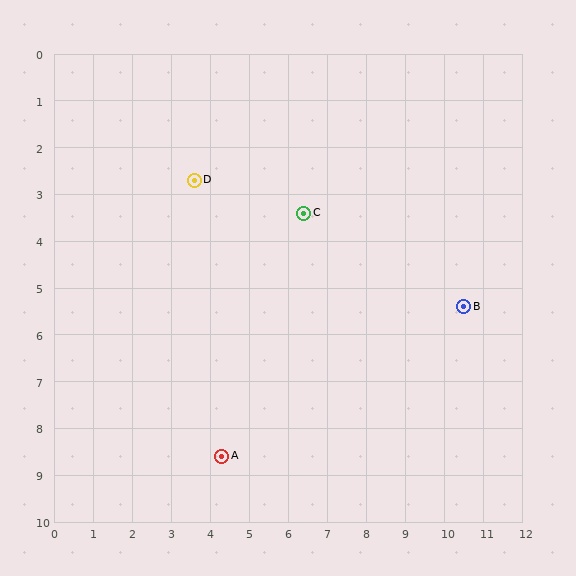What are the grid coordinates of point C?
Point C is at approximately (6.4, 3.4).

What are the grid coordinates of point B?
Point B is at approximately (10.5, 5.4).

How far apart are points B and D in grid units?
Points B and D are about 7.4 grid units apart.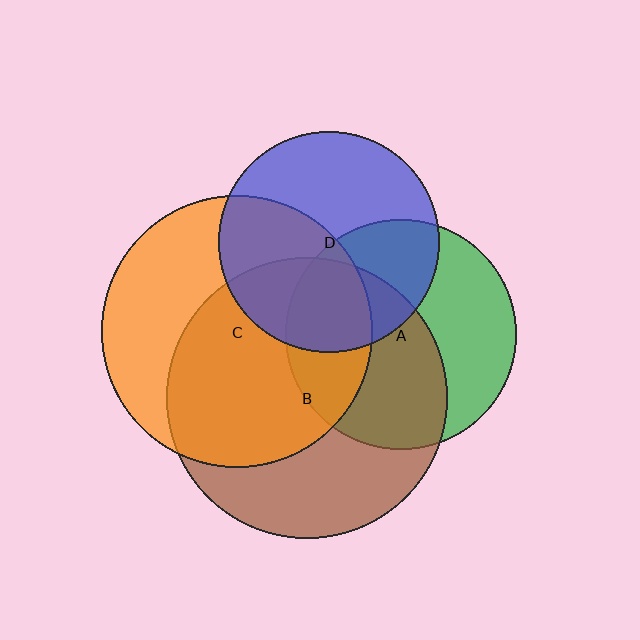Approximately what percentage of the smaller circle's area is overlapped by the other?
Approximately 25%.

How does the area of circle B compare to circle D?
Approximately 1.6 times.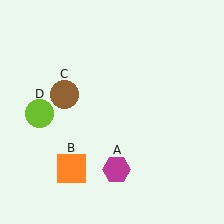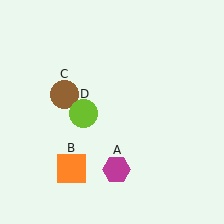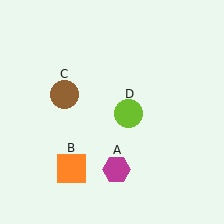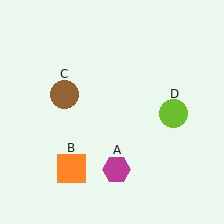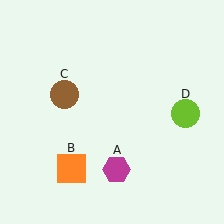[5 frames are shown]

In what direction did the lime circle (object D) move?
The lime circle (object D) moved right.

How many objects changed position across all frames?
1 object changed position: lime circle (object D).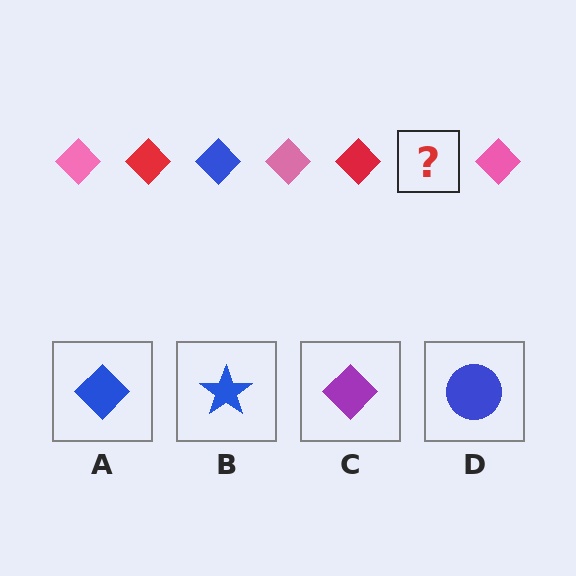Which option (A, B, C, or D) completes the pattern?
A.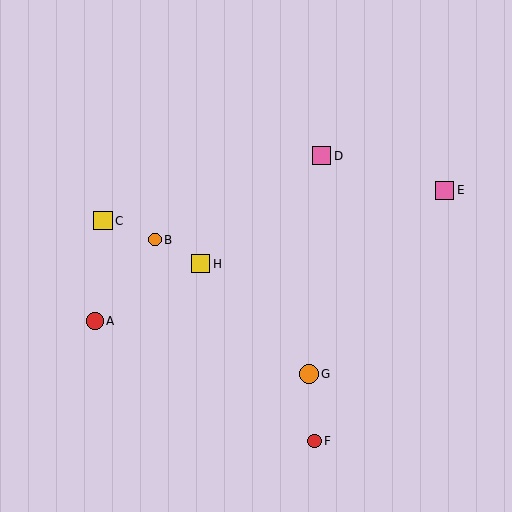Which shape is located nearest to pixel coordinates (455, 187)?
The pink square (labeled E) at (445, 190) is nearest to that location.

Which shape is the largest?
The yellow square (labeled H) is the largest.